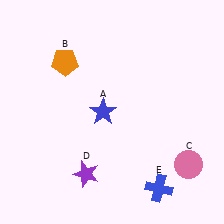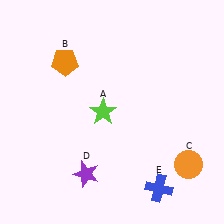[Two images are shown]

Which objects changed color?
A changed from blue to lime. C changed from pink to orange.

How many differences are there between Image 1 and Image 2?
There are 2 differences between the two images.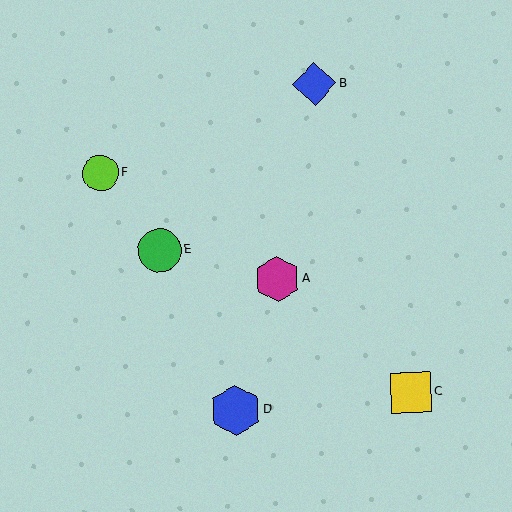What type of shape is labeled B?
Shape B is a blue diamond.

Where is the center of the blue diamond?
The center of the blue diamond is at (314, 84).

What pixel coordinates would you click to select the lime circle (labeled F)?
Click at (100, 173) to select the lime circle F.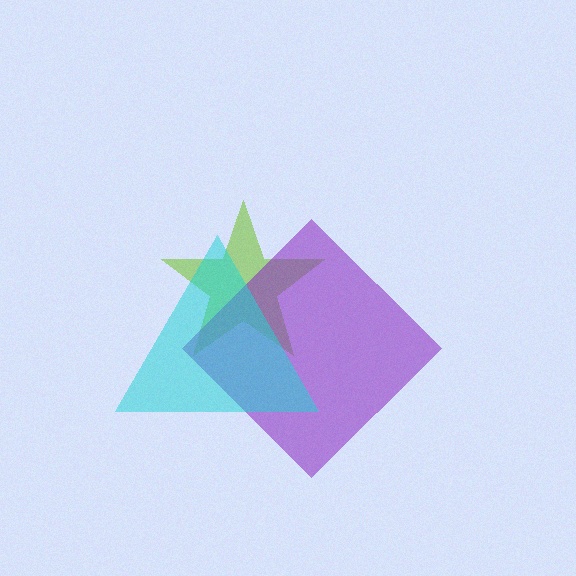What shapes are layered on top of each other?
The layered shapes are: a lime star, a purple diamond, a cyan triangle.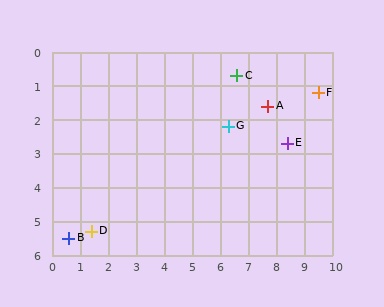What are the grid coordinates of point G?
Point G is at approximately (6.3, 2.2).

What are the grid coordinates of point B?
Point B is at approximately (0.6, 5.5).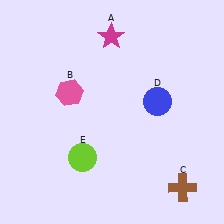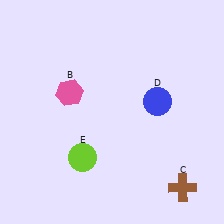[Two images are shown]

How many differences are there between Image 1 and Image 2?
There is 1 difference between the two images.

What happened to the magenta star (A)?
The magenta star (A) was removed in Image 2. It was in the top-left area of Image 1.